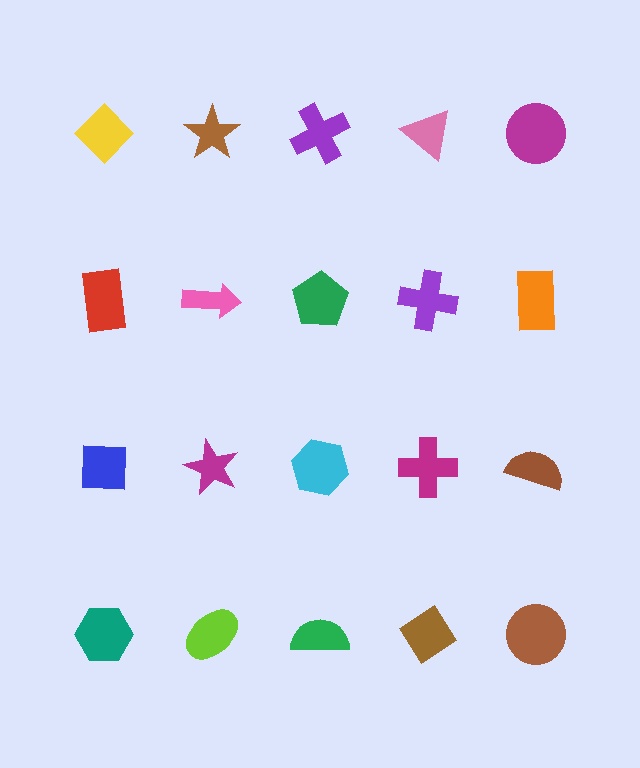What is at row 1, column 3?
A purple cross.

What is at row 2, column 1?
A red rectangle.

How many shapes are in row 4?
5 shapes.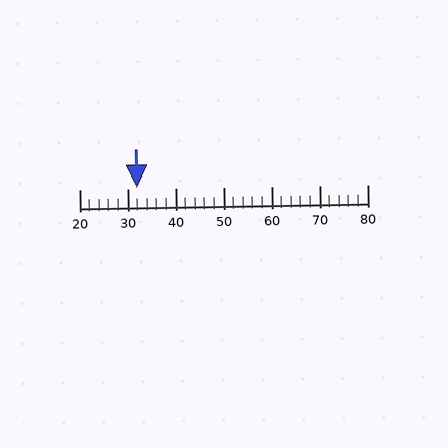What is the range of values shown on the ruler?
The ruler shows values from 20 to 80.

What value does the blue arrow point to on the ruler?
The blue arrow points to approximately 32.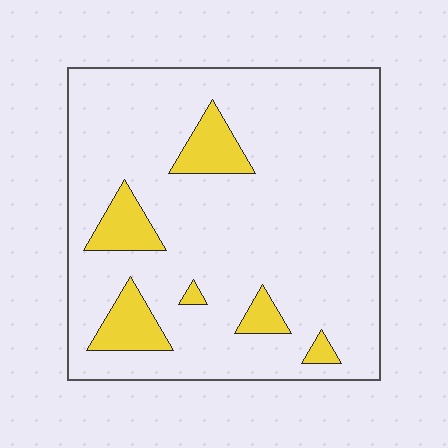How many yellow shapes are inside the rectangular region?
6.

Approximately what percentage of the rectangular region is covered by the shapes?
Approximately 15%.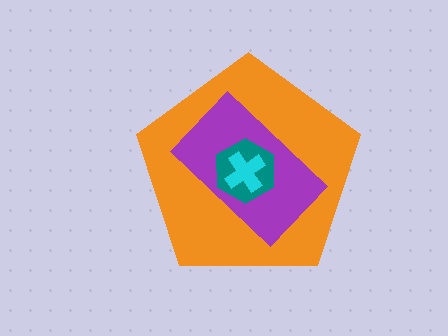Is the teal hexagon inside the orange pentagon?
Yes.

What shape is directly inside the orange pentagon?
The purple rectangle.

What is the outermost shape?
The orange pentagon.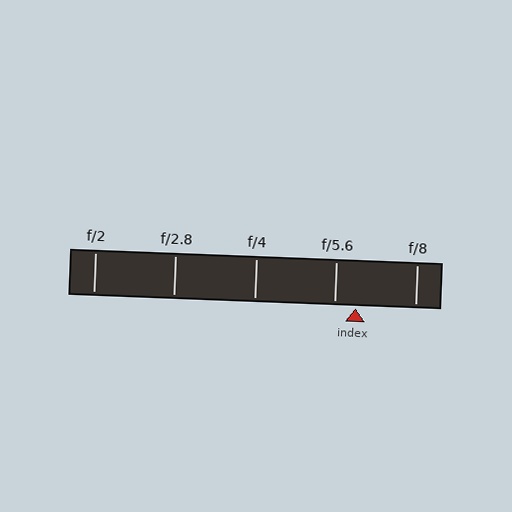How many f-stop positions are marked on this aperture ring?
There are 5 f-stop positions marked.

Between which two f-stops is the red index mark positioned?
The index mark is between f/5.6 and f/8.